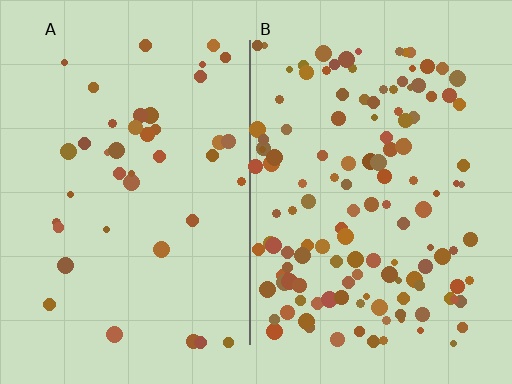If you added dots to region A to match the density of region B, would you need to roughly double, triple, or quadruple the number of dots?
Approximately triple.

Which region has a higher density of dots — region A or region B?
B (the right).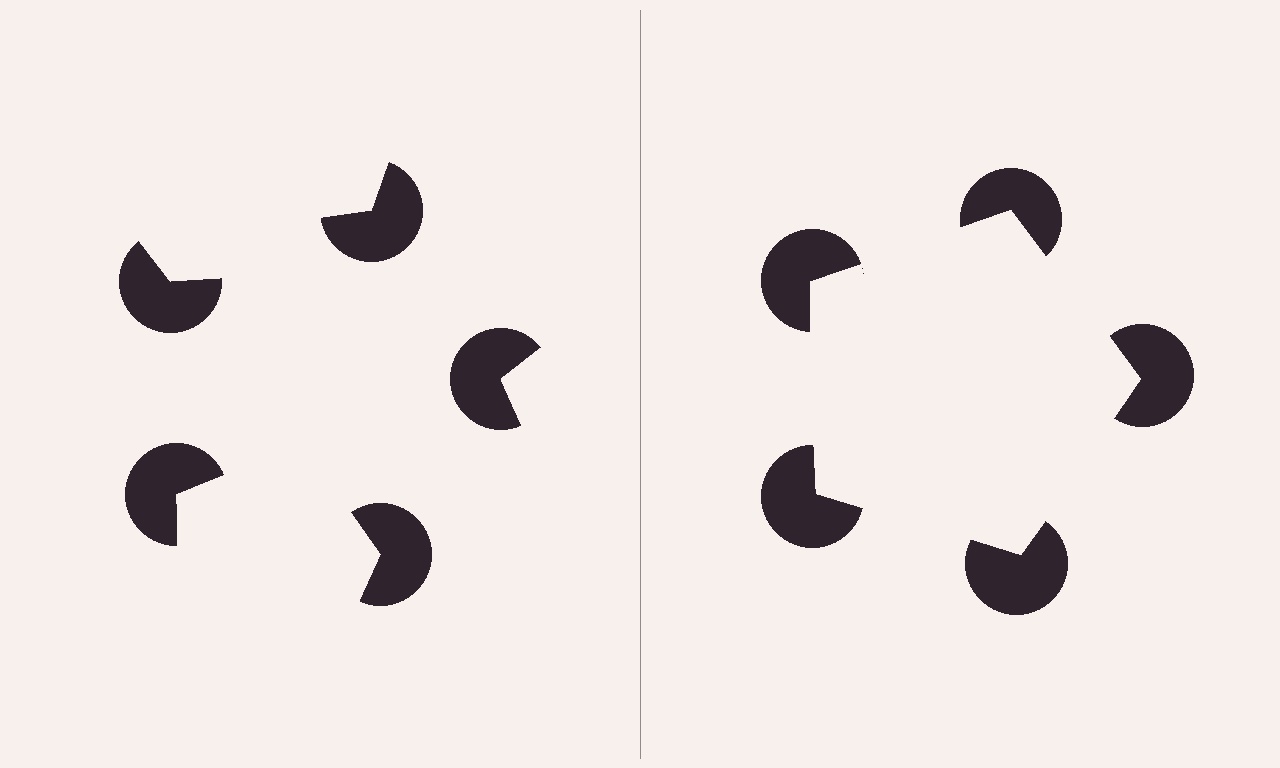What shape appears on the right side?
An illusory pentagon.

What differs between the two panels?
The pac-man discs are positioned identically on both sides; only the wedge orientations differ. On the right they align to a pentagon; on the left they are misaligned.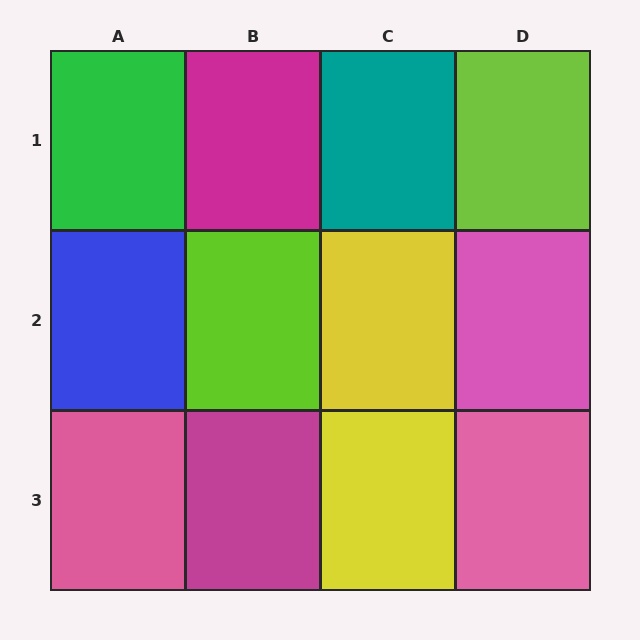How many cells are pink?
3 cells are pink.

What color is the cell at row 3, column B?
Magenta.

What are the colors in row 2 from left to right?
Blue, lime, yellow, pink.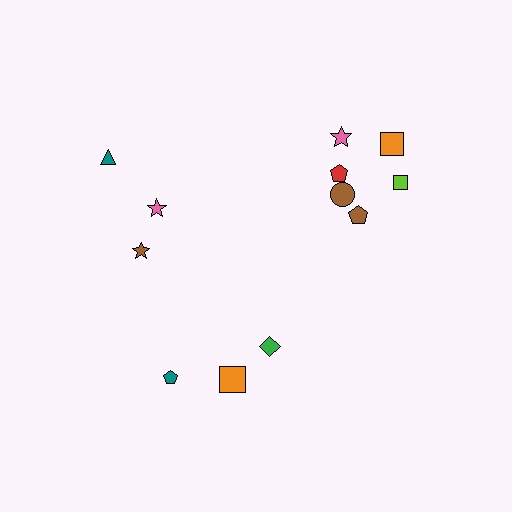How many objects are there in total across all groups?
There are 12 objects.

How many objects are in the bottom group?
There are 3 objects.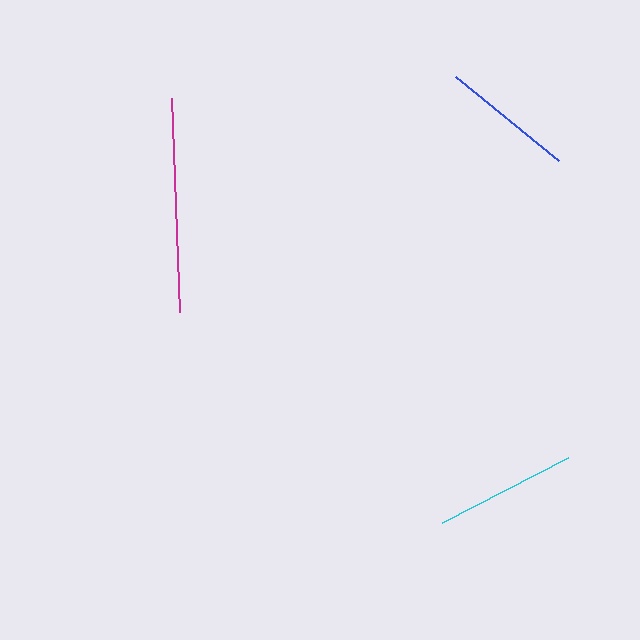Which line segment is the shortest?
The blue line is the shortest at approximately 133 pixels.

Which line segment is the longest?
The magenta line is the longest at approximately 214 pixels.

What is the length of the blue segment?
The blue segment is approximately 133 pixels long.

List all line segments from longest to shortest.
From longest to shortest: magenta, cyan, blue.